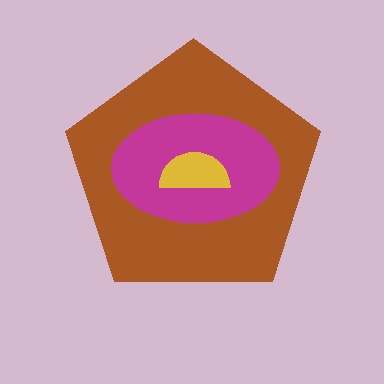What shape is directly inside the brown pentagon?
The magenta ellipse.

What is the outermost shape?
The brown pentagon.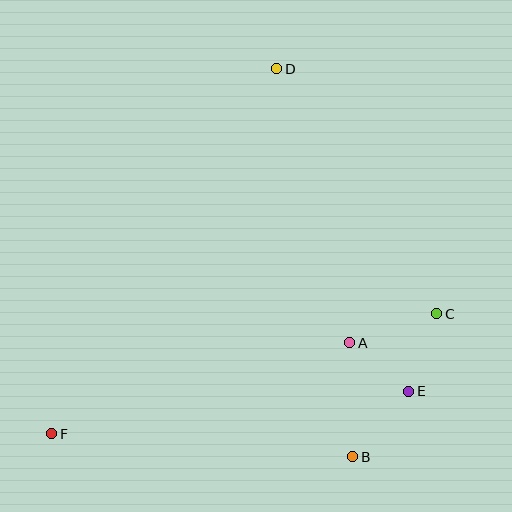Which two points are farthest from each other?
Points D and F are farthest from each other.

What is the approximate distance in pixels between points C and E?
The distance between C and E is approximately 82 pixels.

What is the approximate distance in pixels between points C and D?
The distance between C and D is approximately 293 pixels.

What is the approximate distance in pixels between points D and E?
The distance between D and E is approximately 348 pixels.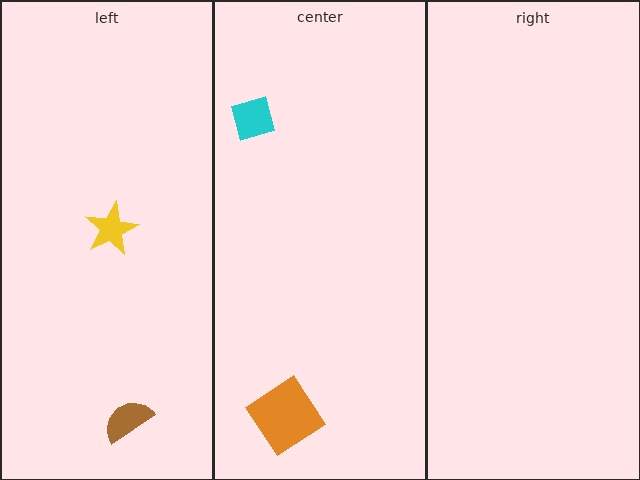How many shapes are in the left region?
2.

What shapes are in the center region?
The cyan diamond, the orange diamond.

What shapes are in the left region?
The yellow star, the brown semicircle.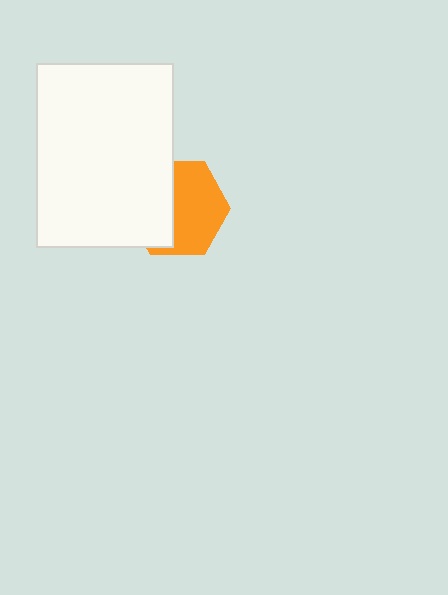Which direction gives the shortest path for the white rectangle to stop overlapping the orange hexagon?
Moving left gives the shortest separation.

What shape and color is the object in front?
The object in front is a white rectangle.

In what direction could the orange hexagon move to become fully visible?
The orange hexagon could move right. That would shift it out from behind the white rectangle entirely.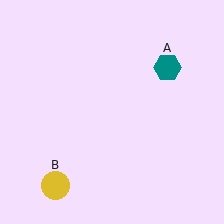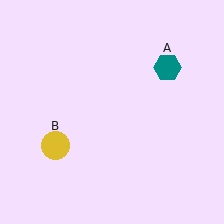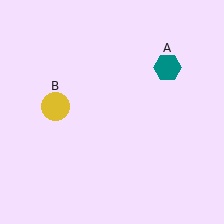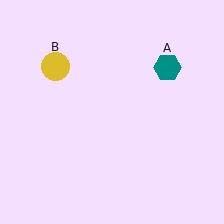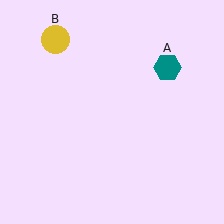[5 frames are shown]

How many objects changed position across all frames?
1 object changed position: yellow circle (object B).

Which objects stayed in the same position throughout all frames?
Teal hexagon (object A) remained stationary.